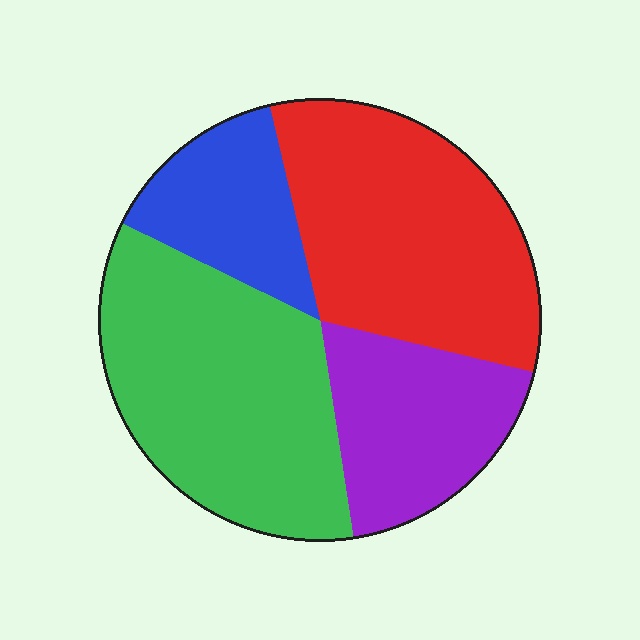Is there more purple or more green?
Green.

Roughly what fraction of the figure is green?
Green takes up about one third (1/3) of the figure.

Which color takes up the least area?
Blue, at roughly 15%.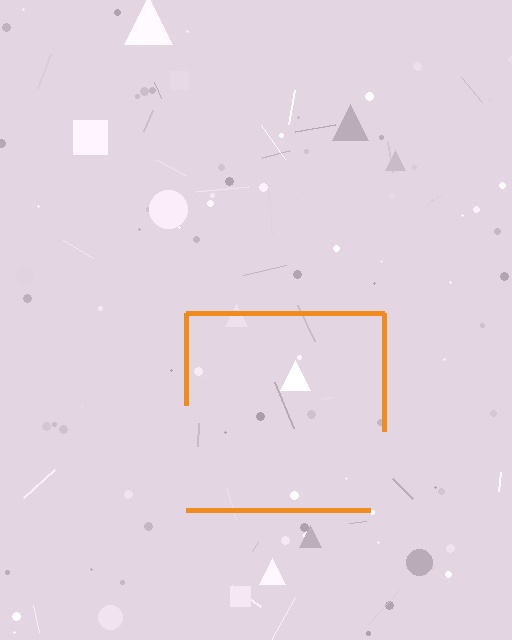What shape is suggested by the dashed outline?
The dashed outline suggests a square.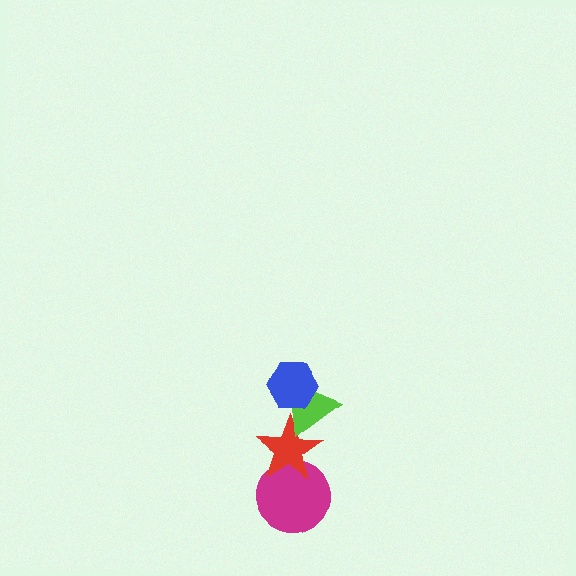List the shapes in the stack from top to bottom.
From top to bottom: the blue hexagon, the lime triangle, the red star, the magenta circle.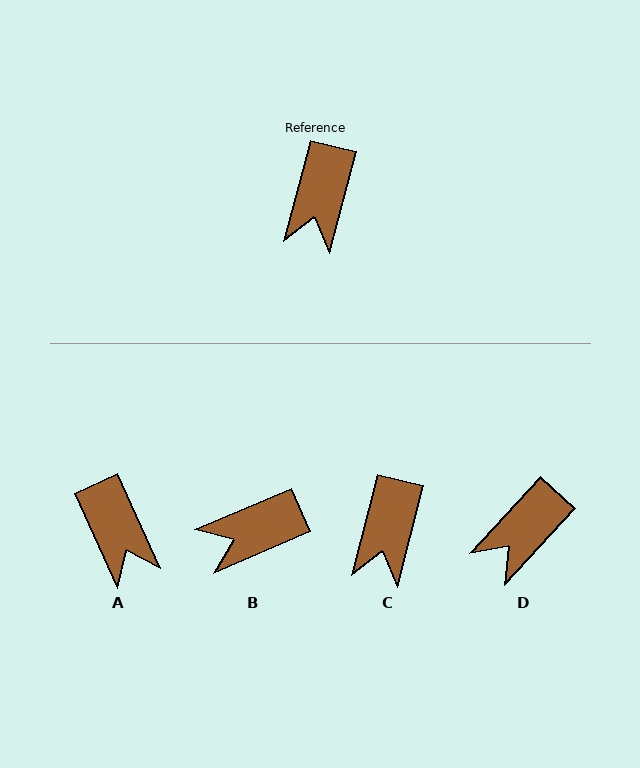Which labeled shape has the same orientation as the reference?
C.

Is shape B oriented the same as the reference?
No, it is off by about 52 degrees.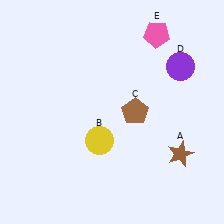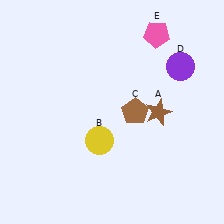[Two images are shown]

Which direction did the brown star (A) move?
The brown star (A) moved up.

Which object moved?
The brown star (A) moved up.